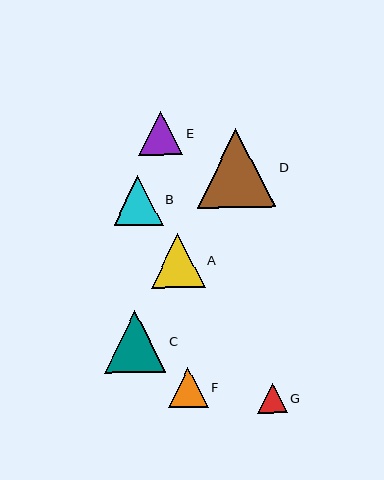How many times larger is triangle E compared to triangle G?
Triangle E is approximately 1.5 times the size of triangle G.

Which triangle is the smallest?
Triangle G is the smallest with a size of approximately 30 pixels.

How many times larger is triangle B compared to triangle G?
Triangle B is approximately 1.7 times the size of triangle G.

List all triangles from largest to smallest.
From largest to smallest: D, C, A, B, E, F, G.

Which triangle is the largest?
Triangle D is the largest with a size of approximately 79 pixels.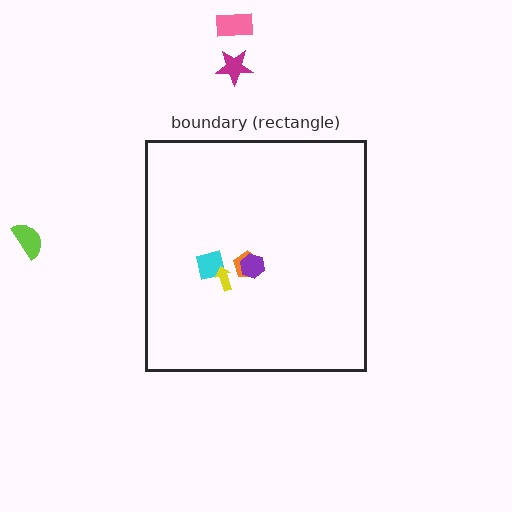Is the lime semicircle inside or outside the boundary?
Outside.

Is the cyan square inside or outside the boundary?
Inside.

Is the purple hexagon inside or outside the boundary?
Inside.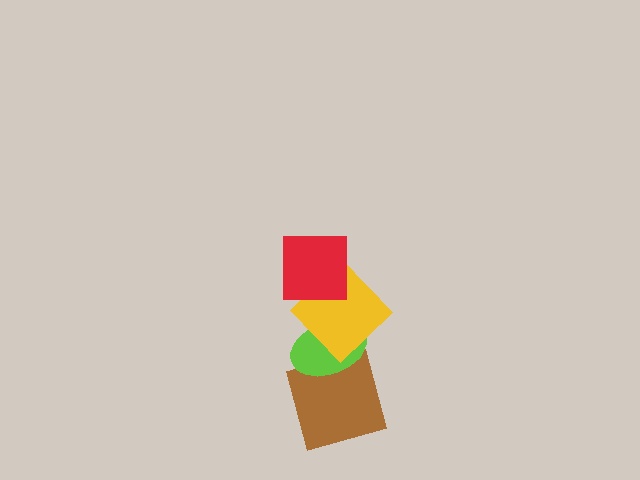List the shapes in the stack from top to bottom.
From top to bottom: the red square, the yellow diamond, the lime ellipse, the brown square.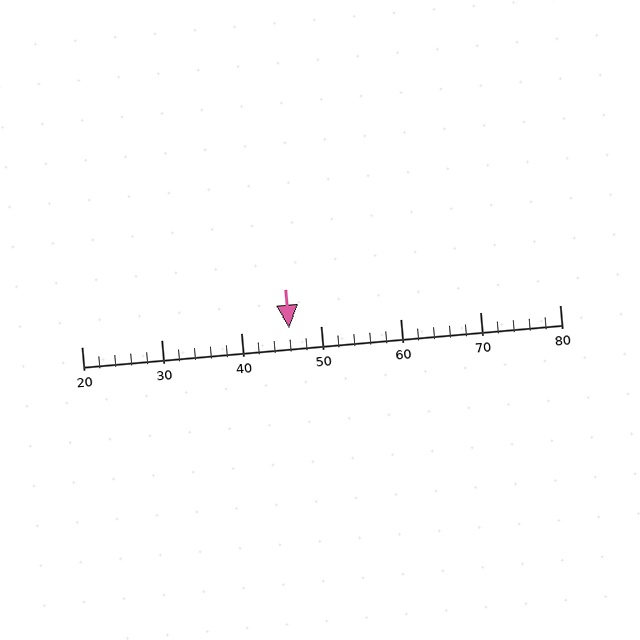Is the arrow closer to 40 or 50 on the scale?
The arrow is closer to 50.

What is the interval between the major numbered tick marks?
The major tick marks are spaced 10 units apart.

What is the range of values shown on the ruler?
The ruler shows values from 20 to 80.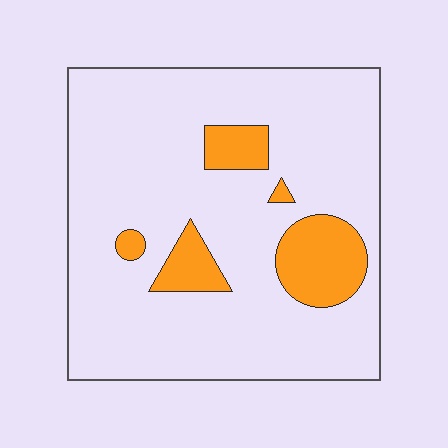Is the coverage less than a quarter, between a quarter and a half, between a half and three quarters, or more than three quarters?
Less than a quarter.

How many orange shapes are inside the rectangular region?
5.